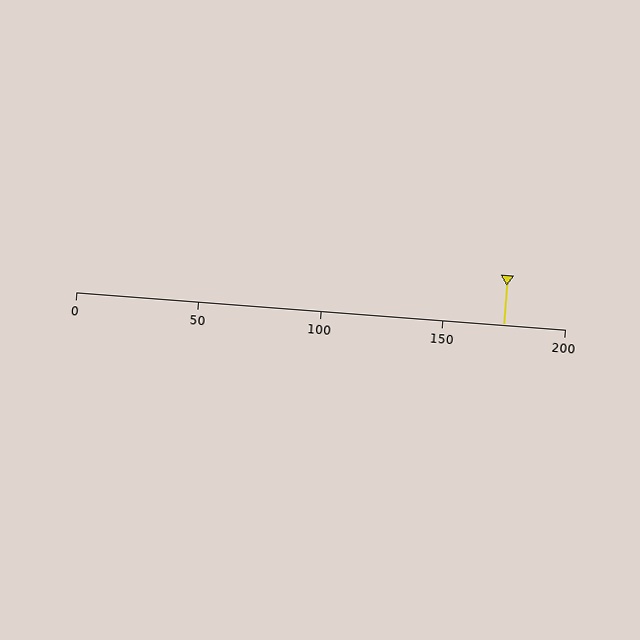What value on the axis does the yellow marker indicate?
The marker indicates approximately 175.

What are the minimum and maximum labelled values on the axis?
The axis runs from 0 to 200.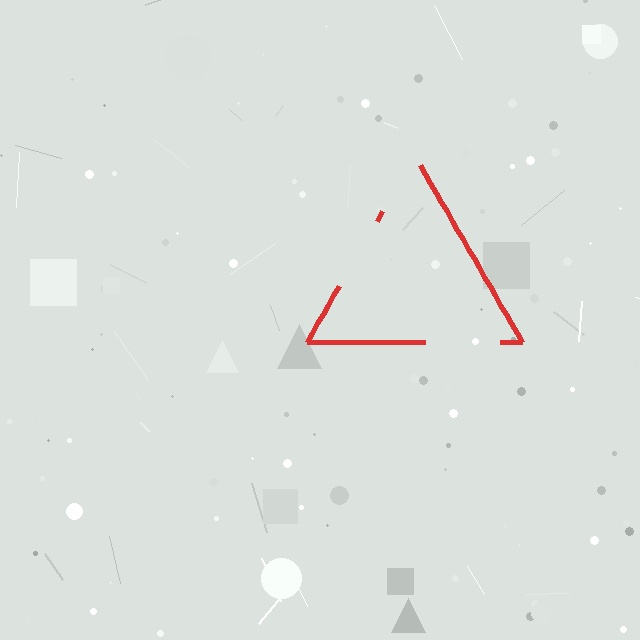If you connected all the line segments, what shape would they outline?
They would outline a triangle.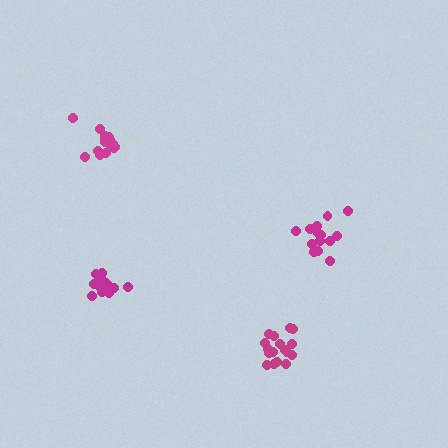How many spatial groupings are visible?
There are 4 spatial groupings.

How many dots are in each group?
Group 1: 17 dots, Group 2: 14 dots, Group 3: 14 dots, Group 4: 15 dots (60 total).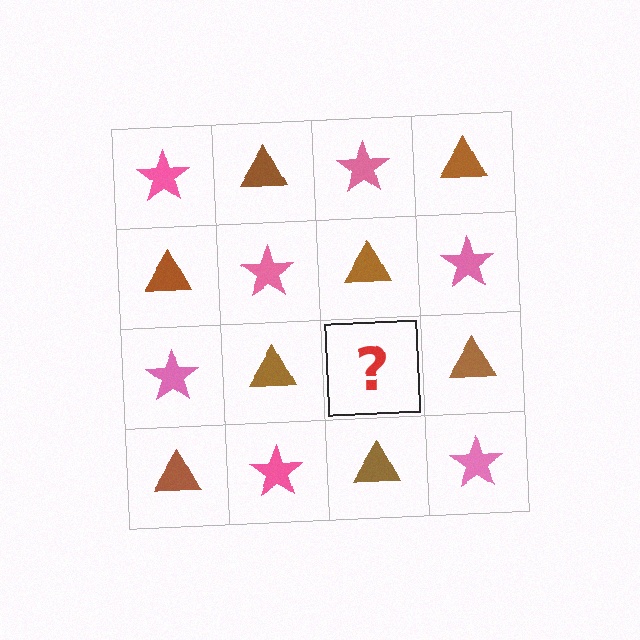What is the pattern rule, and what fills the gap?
The rule is that it alternates pink star and brown triangle in a checkerboard pattern. The gap should be filled with a pink star.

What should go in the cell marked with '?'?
The missing cell should contain a pink star.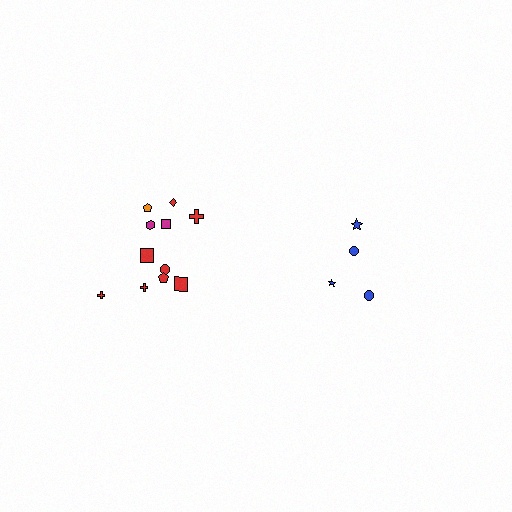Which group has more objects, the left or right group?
The left group.